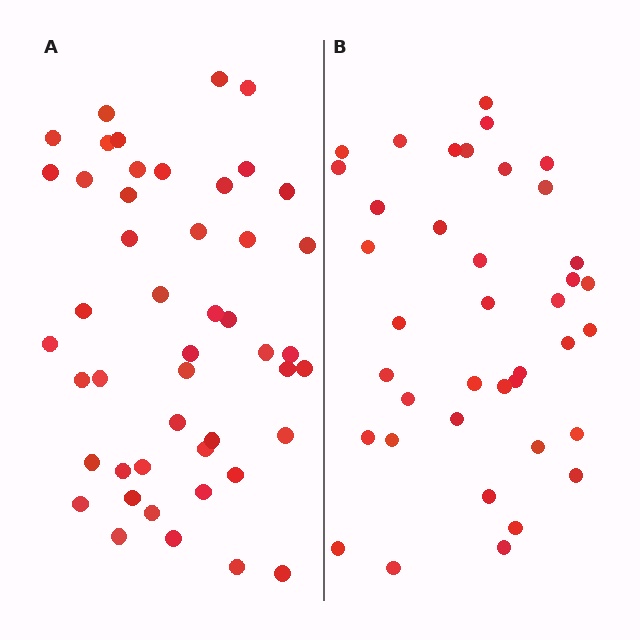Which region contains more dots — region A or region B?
Region A (the left region) has more dots.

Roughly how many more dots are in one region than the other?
Region A has roughly 8 or so more dots than region B.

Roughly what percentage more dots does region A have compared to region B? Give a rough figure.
About 20% more.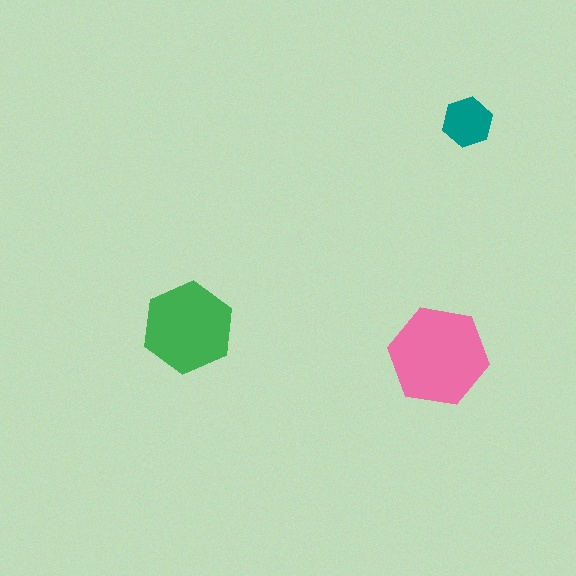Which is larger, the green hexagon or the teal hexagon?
The green one.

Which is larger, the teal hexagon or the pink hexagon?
The pink one.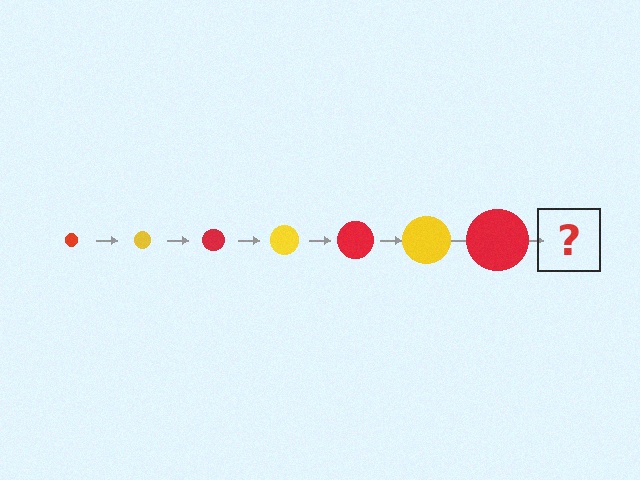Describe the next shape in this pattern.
It should be a yellow circle, larger than the previous one.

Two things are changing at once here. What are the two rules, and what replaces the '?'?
The two rules are that the circle grows larger each step and the color cycles through red and yellow. The '?' should be a yellow circle, larger than the previous one.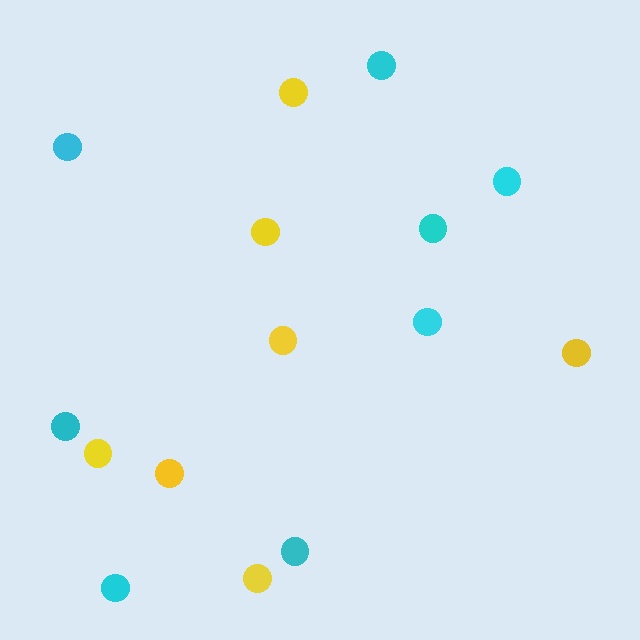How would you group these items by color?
There are 2 groups: one group of cyan circles (8) and one group of yellow circles (7).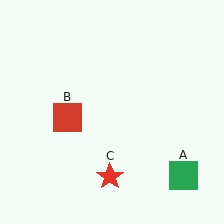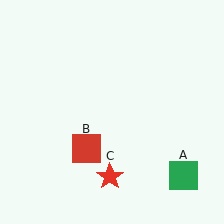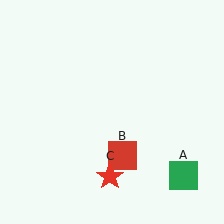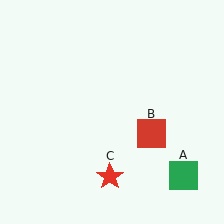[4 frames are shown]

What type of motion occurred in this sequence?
The red square (object B) rotated counterclockwise around the center of the scene.